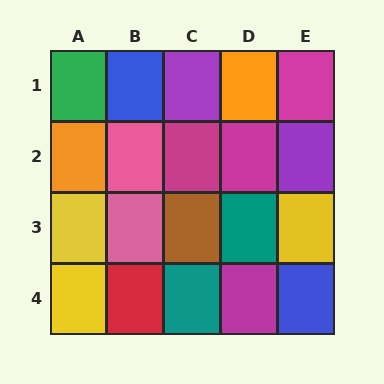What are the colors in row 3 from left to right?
Yellow, pink, brown, teal, yellow.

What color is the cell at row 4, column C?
Teal.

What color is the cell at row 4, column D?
Magenta.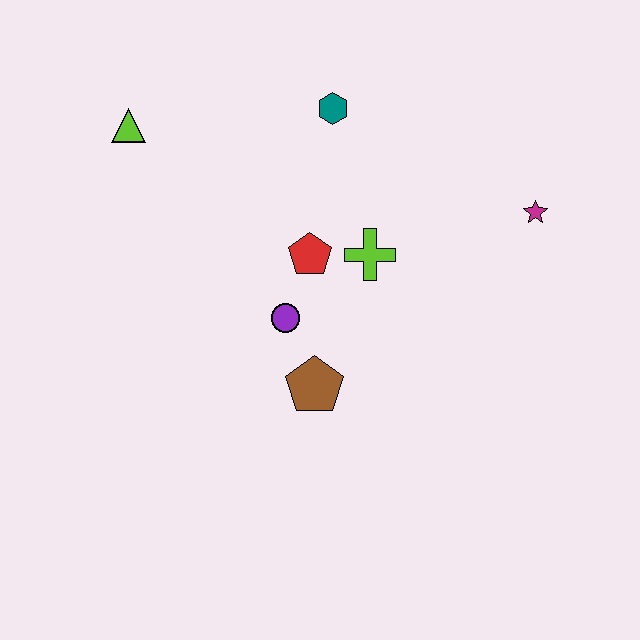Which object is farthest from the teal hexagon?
The brown pentagon is farthest from the teal hexagon.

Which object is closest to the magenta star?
The lime cross is closest to the magenta star.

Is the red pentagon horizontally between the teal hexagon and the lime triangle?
Yes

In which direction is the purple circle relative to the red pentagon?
The purple circle is below the red pentagon.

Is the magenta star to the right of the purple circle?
Yes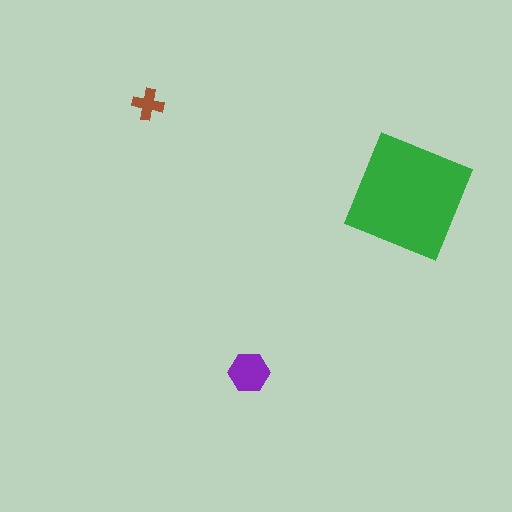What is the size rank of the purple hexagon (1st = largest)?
2nd.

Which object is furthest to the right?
The green square is rightmost.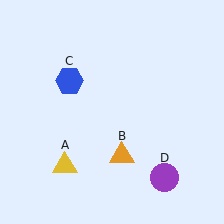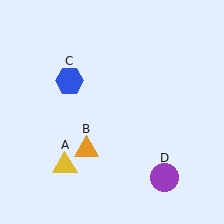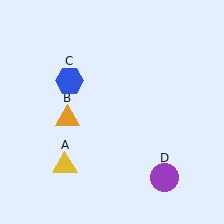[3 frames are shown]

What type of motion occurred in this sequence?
The orange triangle (object B) rotated clockwise around the center of the scene.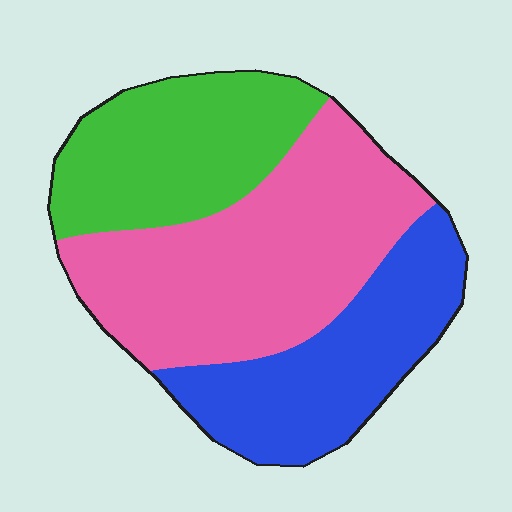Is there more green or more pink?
Pink.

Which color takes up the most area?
Pink, at roughly 45%.